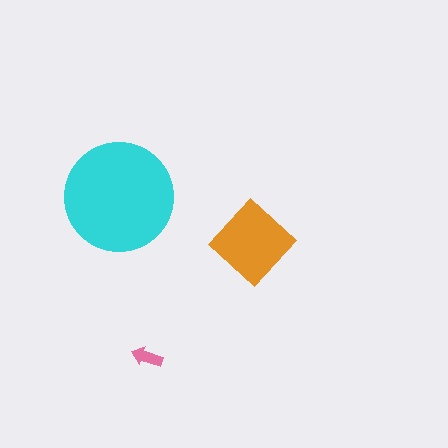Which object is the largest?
The cyan circle.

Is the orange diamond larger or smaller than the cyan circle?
Smaller.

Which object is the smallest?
The pink arrow.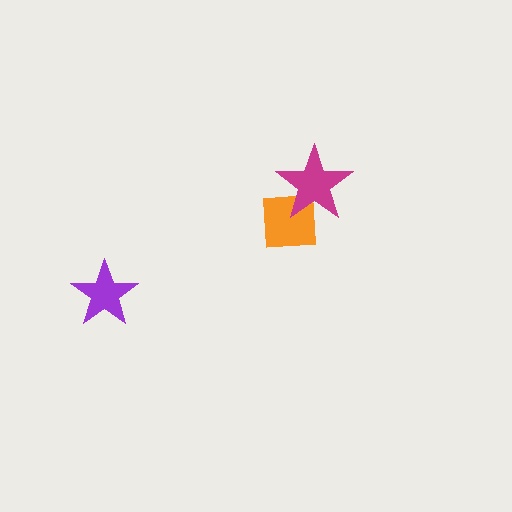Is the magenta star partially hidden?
No, no other shape covers it.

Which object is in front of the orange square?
The magenta star is in front of the orange square.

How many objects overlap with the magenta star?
1 object overlaps with the magenta star.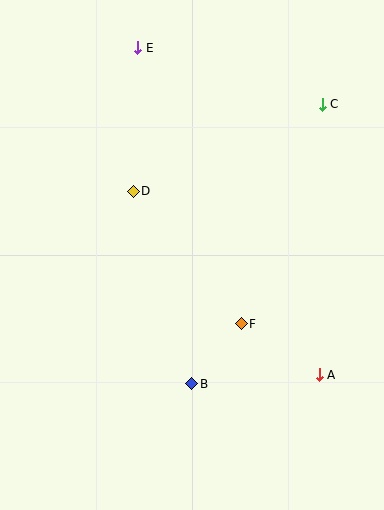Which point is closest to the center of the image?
Point F at (241, 324) is closest to the center.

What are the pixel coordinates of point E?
Point E is at (138, 48).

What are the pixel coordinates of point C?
Point C is at (322, 104).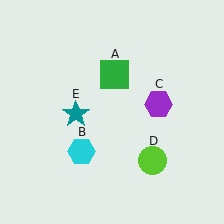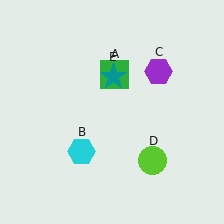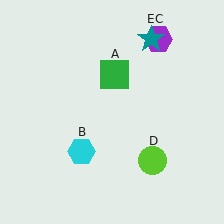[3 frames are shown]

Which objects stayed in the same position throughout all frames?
Green square (object A) and cyan hexagon (object B) and lime circle (object D) remained stationary.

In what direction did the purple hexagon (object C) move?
The purple hexagon (object C) moved up.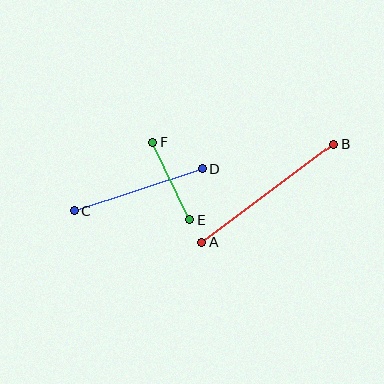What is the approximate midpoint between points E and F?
The midpoint is at approximately (171, 181) pixels.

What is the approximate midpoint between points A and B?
The midpoint is at approximately (268, 193) pixels.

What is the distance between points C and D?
The distance is approximately 135 pixels.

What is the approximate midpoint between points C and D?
The midpoint is at approximately (138, 190) pixels.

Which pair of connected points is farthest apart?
Points A and B are farthest apart.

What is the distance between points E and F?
The distance is approximately 86 pixels.